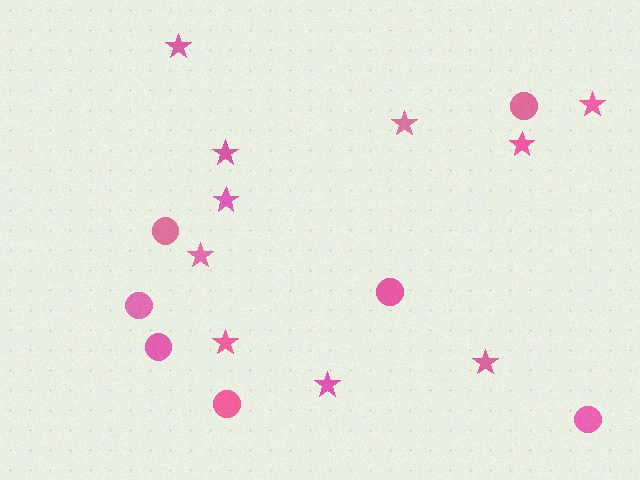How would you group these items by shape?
There are 2 groups: one group of stars (10) and one group of circles (7).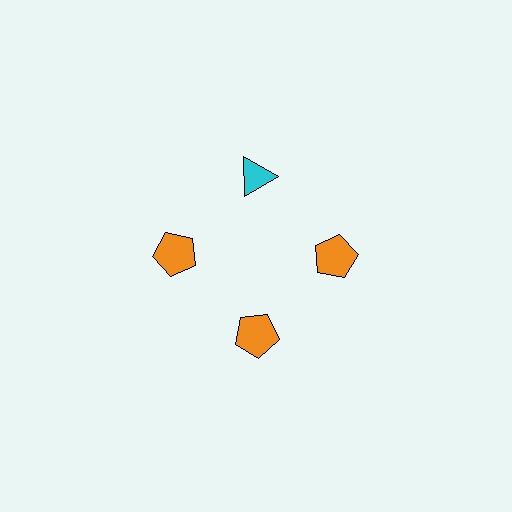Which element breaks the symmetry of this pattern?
The cyan triangle at roughly the 12 o'clock position breaks the symmetry. All other shapes are orange pentagons.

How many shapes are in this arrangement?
There are 4 shapes arranged in a ring pattern.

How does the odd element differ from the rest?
It differs in both color (cyan instead of orange) and shape (triangle instead of pentagon).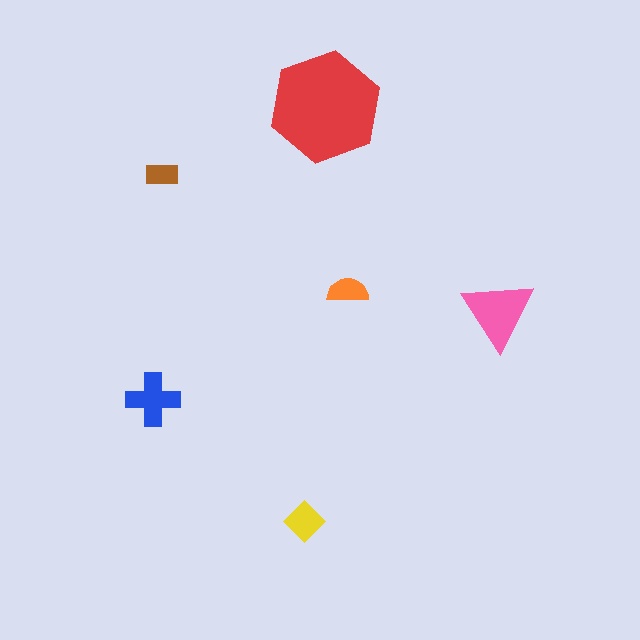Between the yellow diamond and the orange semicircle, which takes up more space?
The yellow diamond.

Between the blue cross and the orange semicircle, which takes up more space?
The blue cross.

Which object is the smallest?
The brown rectangle.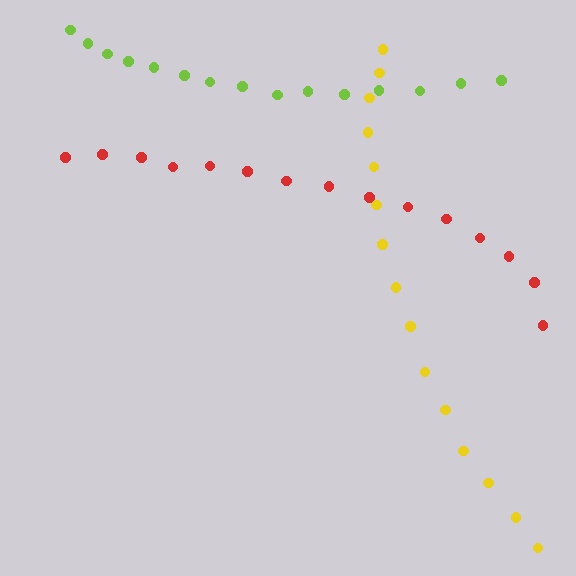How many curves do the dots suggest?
There are 3 distinct paths.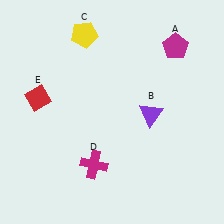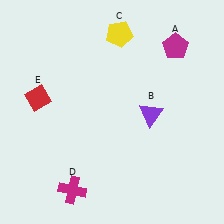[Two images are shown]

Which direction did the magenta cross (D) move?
The magenta cross (D) moved down.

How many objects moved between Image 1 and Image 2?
2 objects moved between the two images.